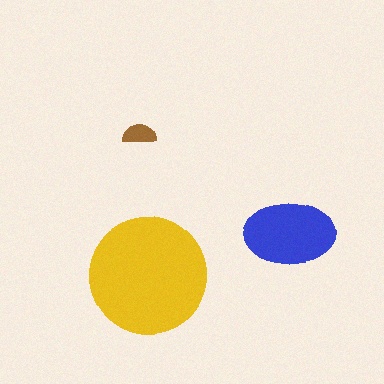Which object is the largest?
The yellow circle.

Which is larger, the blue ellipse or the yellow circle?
The yellow circle.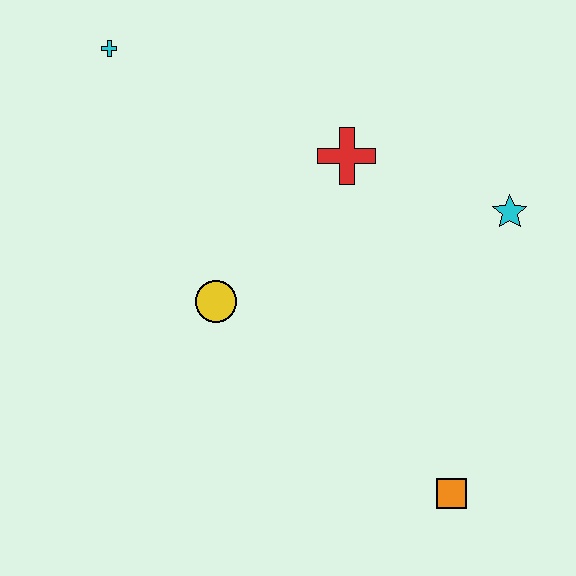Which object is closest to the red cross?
The cyan star is closest to the red cross.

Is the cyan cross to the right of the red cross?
No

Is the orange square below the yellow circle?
Yes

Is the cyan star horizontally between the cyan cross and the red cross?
No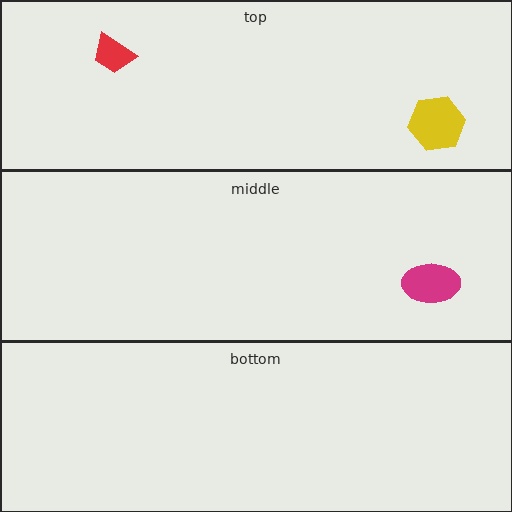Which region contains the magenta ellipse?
The middle region.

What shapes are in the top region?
The red trapezoid, the yellow hexagon.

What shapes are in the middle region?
The magenta ellipse.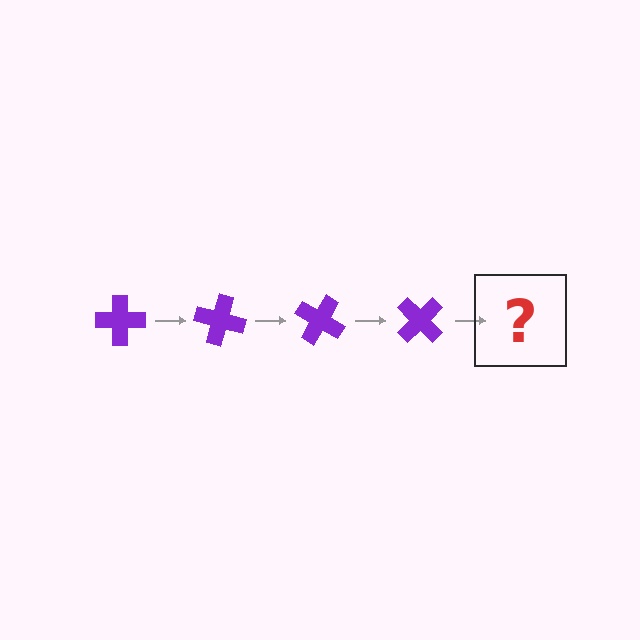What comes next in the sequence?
The next element should be a purple cross rotated 60 degrees.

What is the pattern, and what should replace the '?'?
The pattern is that the cross rotates 15 degrees each step. The '?' should be a purple cross rotated 60 degrees.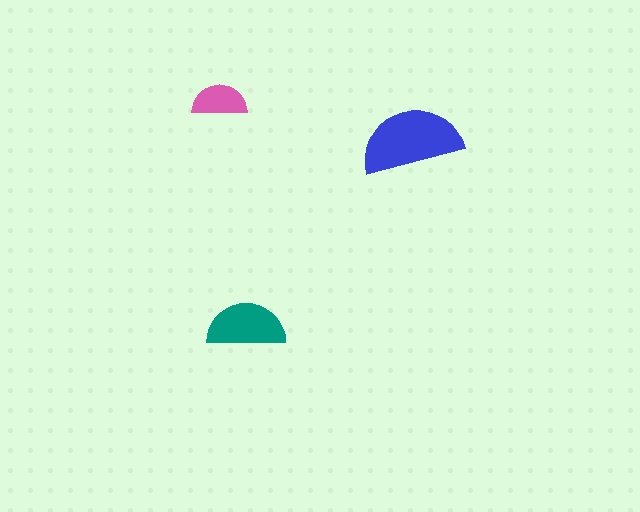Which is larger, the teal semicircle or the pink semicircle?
The teal one.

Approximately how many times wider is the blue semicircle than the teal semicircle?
About 1.5 times wider.